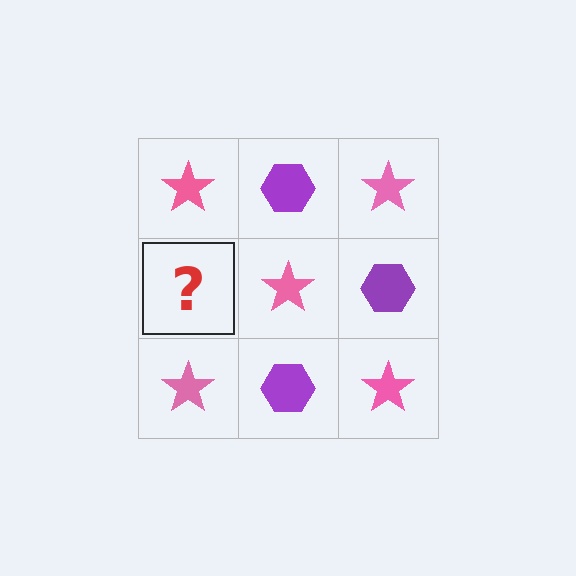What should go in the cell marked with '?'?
The missing cell should contain a purple hexagon.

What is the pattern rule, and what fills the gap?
The rule is that it alternates pink star and purple hexagon in a checkerboard pattern. The gap should be filled with a purple hexagon.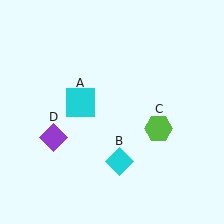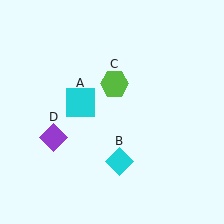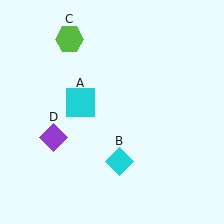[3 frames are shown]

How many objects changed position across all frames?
1 object changed position: lime hexagon (object C).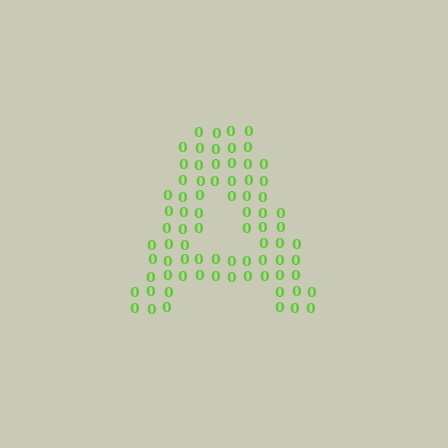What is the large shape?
The large shape is the letter A.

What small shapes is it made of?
It is made of small digit 0's.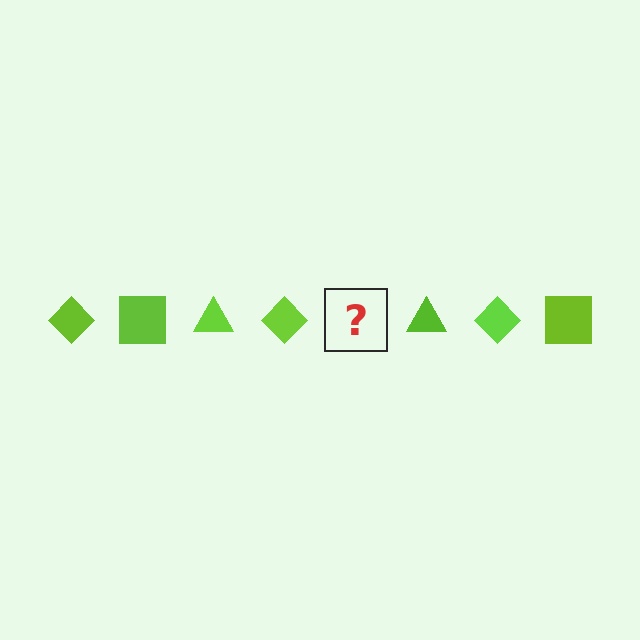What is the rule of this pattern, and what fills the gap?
The rule is that the pattern cycles through diamond, square, triangle shapes in lime. The gap should be filled with a lime square.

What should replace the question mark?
The question mark should be replaced with a lime square.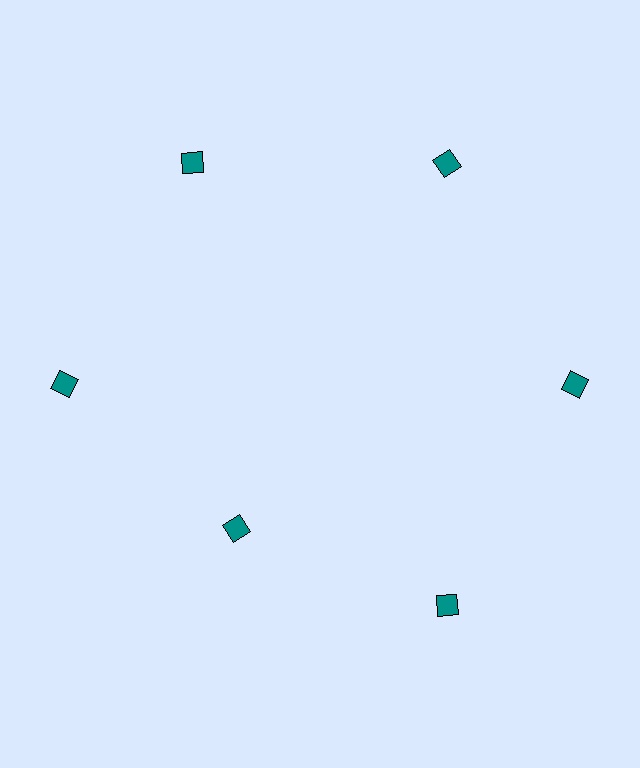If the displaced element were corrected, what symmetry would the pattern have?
It would have 6-fold rotational symmetry — the pattern would map onto itself every 60 degrees.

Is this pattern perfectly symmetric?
No. The 6 teal diamonds are arranged in a ring, but one element near the 7 o'clock position is pulled inward toward the center, breaking the 6-fold rotational symmetry.